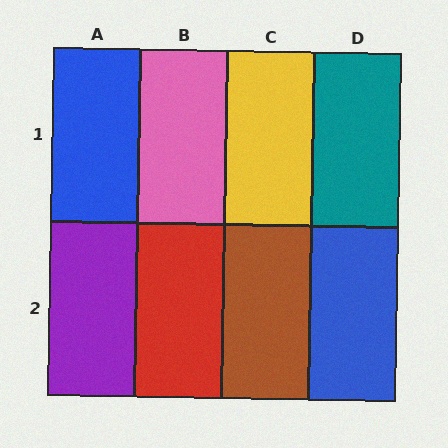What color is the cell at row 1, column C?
Yellow.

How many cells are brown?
1 cell is brown.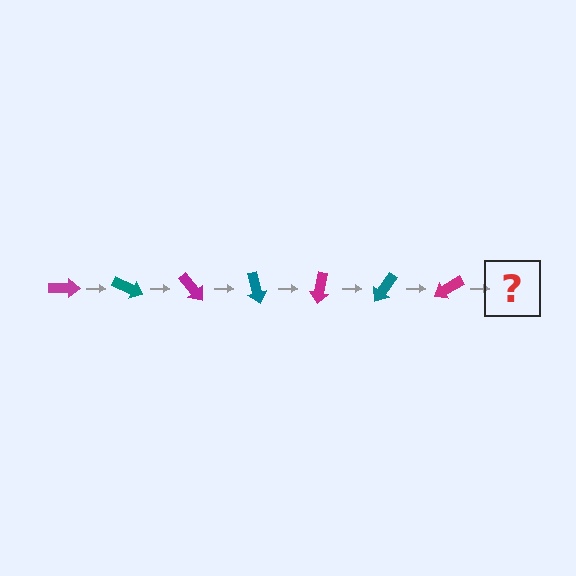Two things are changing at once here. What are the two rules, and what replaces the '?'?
The two rules are that it rotates 25 degrees each step and the color cycles through magenta and teal. The '?' should be a teal arrow, rotated 175 degrees from the start.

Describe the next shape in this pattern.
It should be a teal arrow, rotated 175 degrees from the start.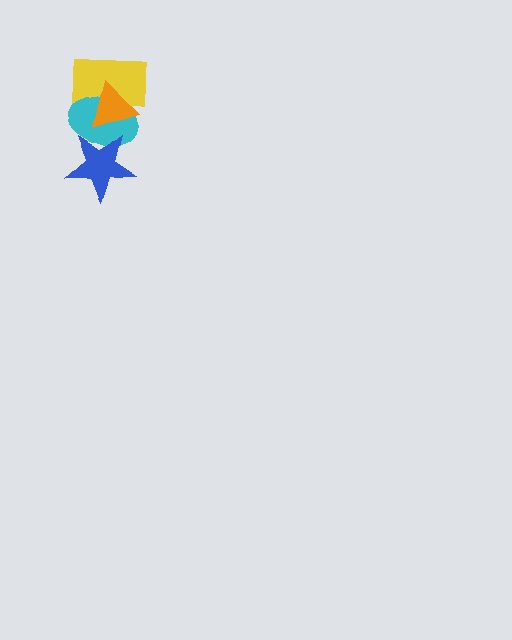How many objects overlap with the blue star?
1 object overlaps with the blue star.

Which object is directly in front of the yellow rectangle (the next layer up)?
The cyan ellipse is directly in front of the yellow rectangle.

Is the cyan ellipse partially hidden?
Yes, it is partially covered by another shape.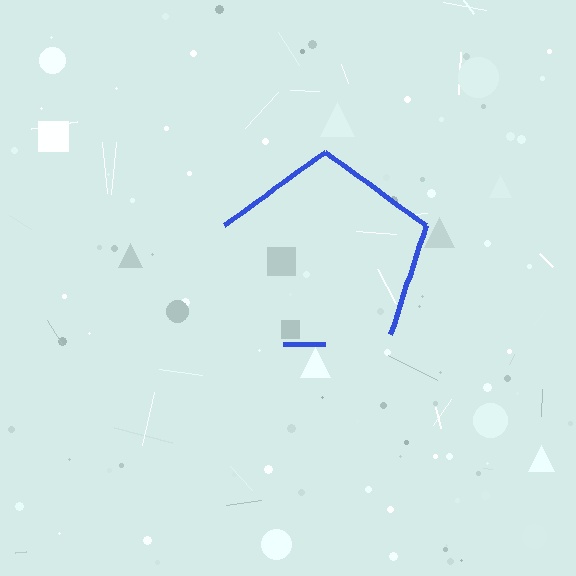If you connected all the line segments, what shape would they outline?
They would outline a pentagon.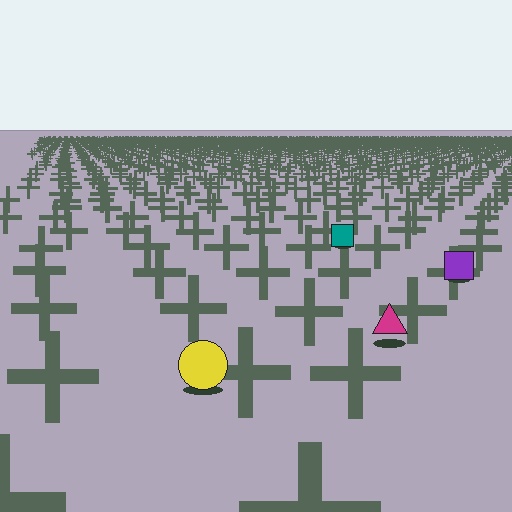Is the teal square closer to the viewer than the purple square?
No. The purple square is closer — you can tell from the texture gradient: the ground texture is coarser near it.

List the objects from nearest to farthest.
From nearest to farthest: the yellow circle, the magenta triangle, the purple square, the teal square.